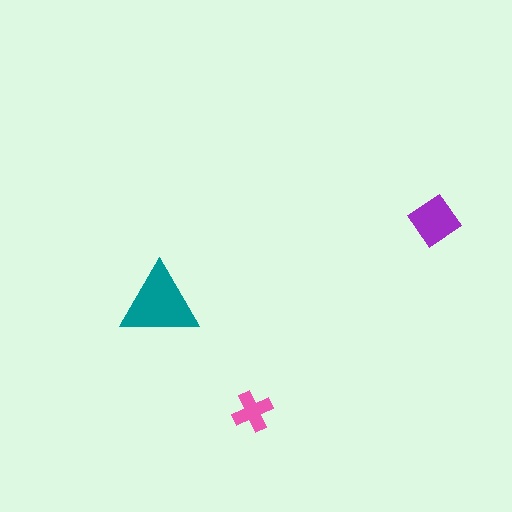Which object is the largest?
The teal triangle.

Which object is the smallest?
The pink cross.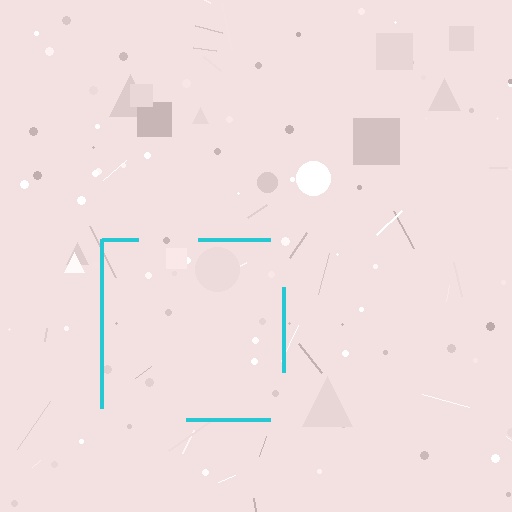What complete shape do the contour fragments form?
The contour fragments form a square.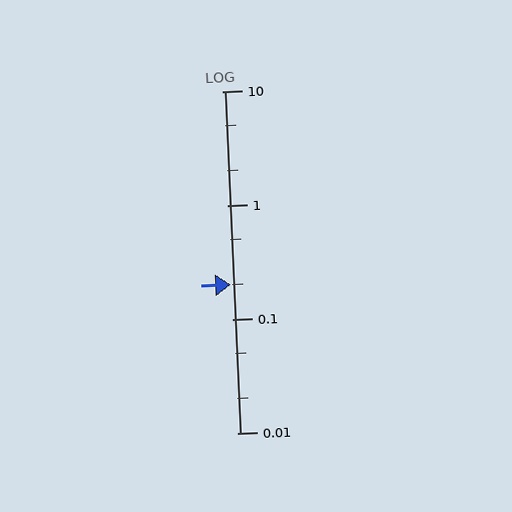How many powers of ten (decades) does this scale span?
The scale spans 3 decades, from 0.01 to 10.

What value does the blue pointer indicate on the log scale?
The pointer indicates approximately 0.2.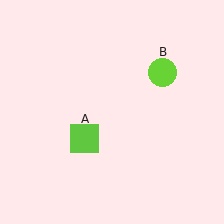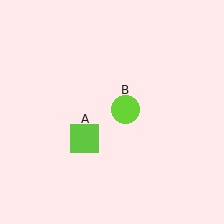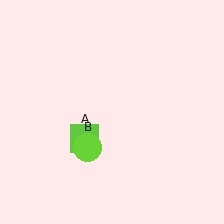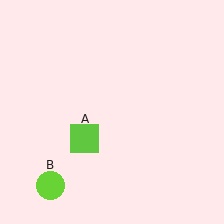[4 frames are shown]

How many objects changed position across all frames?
1 object changed position: lime circle (object B).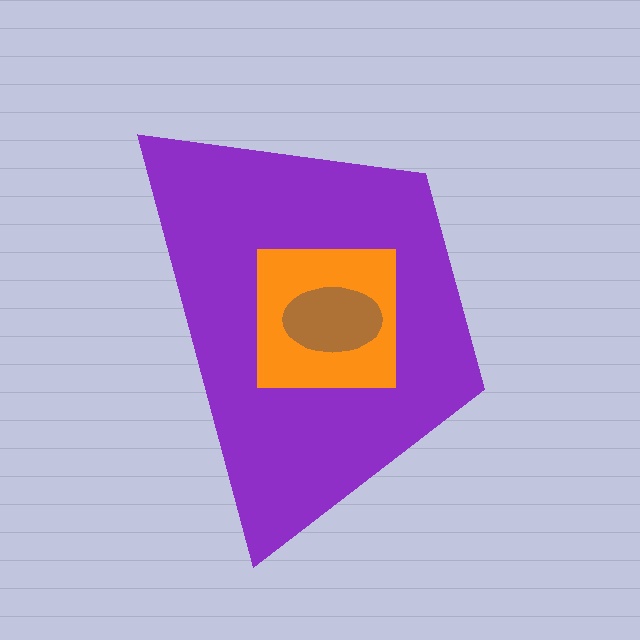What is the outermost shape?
The purple trapezoid.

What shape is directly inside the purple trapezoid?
The orange square.